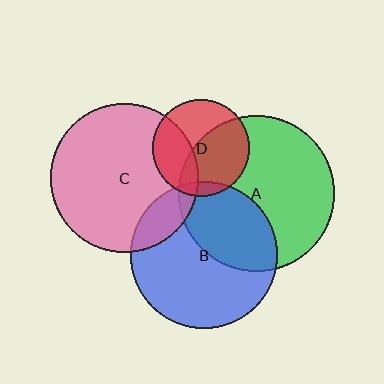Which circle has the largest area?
Circle A (green).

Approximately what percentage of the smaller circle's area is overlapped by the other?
Approximately 5%.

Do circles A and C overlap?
Yes.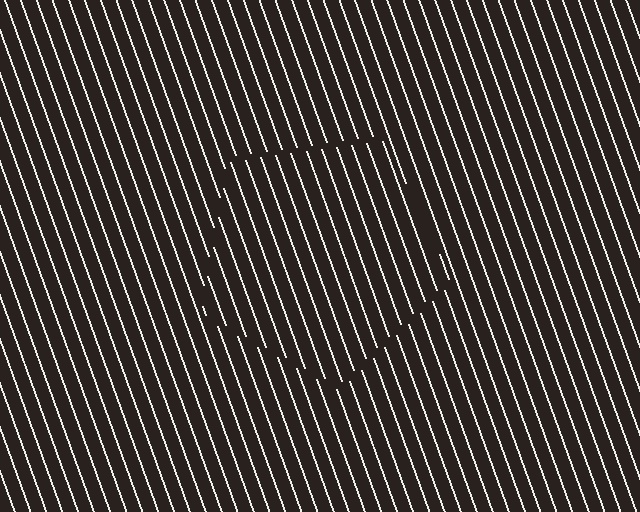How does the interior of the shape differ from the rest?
The interior of the shape contains the same grating, shifted by half a period — the contour is defined by the phase discontinuity where line-ends from the inner and outer gratings abut.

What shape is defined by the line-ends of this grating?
An illusory pentagon. The interior of the shape contains the same grating, shifted by half a period — the contour is defined by the phase discontinuity where line-ends from the inner and outer gratings abut.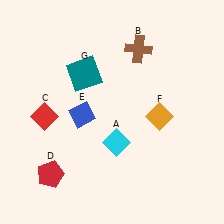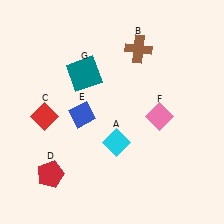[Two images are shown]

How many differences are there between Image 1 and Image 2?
There is 1 difference between the two images.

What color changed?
The diamond (F) changed from orange in Image 1 to pink in Image 2.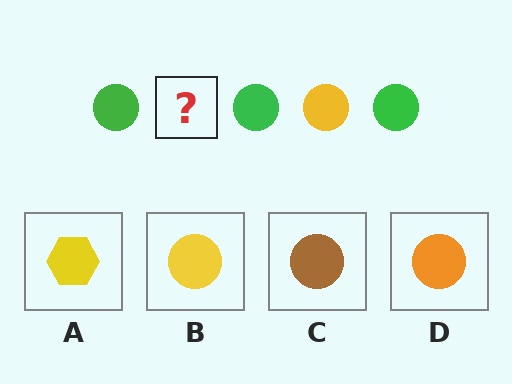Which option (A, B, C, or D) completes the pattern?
B.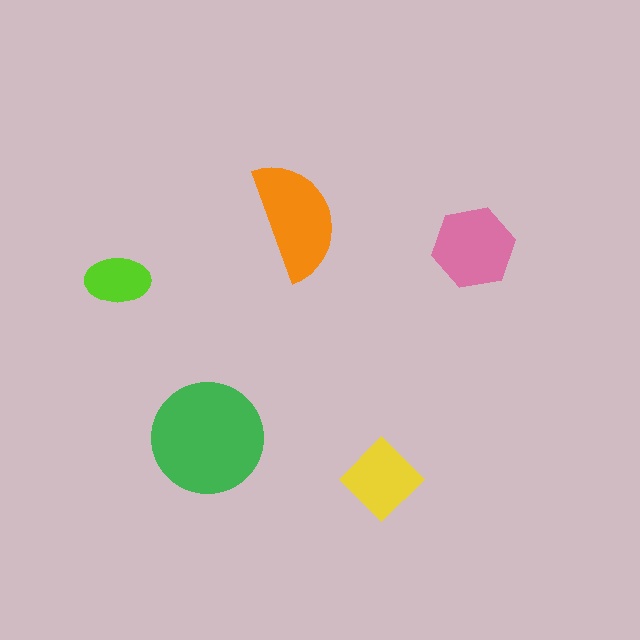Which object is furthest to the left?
The lime ellipse is leftmost.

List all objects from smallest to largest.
The lime ellipse, the yellow diamond, the pink hexagon, the orange semicircle, the green circle.